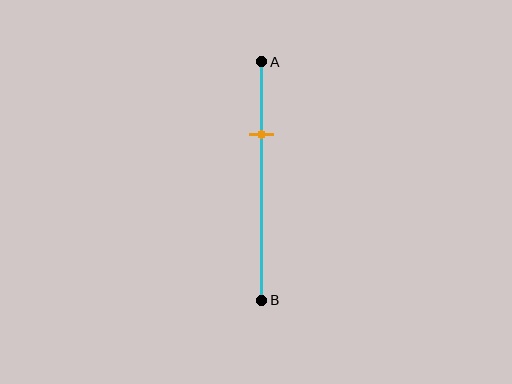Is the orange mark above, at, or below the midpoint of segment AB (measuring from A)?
The orange mark is above the midpoint of segment AB.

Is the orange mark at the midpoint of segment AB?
No, the mark is at about 30% from A, not at the 50% midpoint.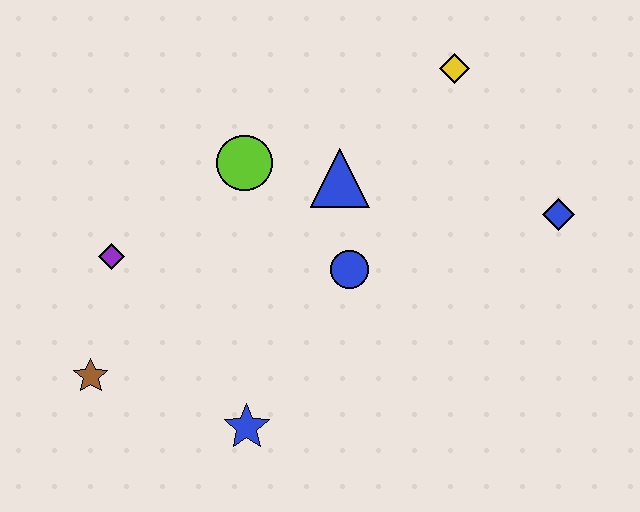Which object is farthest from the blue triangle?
The brown star is farthest from the blue triangle.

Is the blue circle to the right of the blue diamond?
No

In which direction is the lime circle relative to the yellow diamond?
The lime circle is to the left of the yellow diamond.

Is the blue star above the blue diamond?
No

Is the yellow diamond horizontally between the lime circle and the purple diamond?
No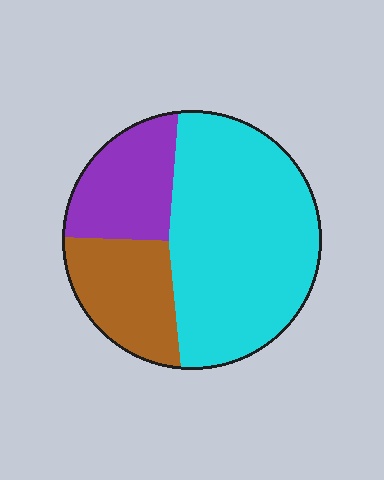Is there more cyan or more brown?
Cyan.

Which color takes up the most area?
Cyan, at roughly 60%.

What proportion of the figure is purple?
Purple takes up less than a quarter of the figure.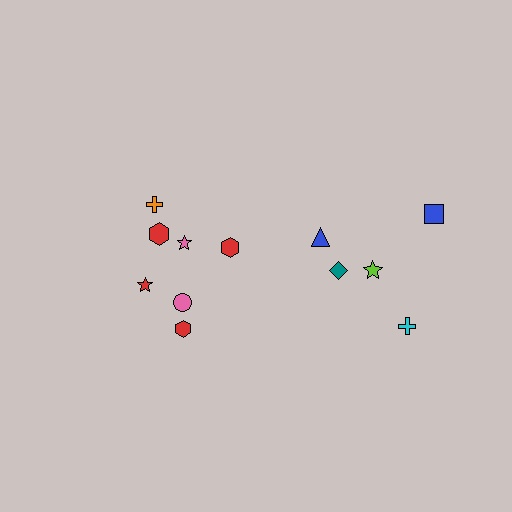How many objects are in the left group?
There are 7 objects.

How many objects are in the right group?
There are 5 objects.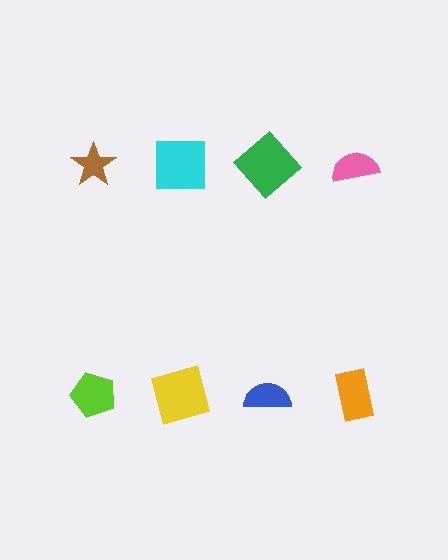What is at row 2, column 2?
A yellow square.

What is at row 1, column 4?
A pink semicircle.